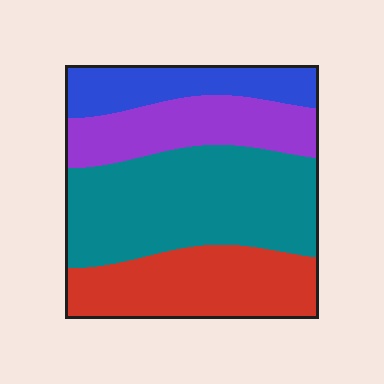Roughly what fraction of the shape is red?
Red covers 25% of the shape.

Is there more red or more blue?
Red.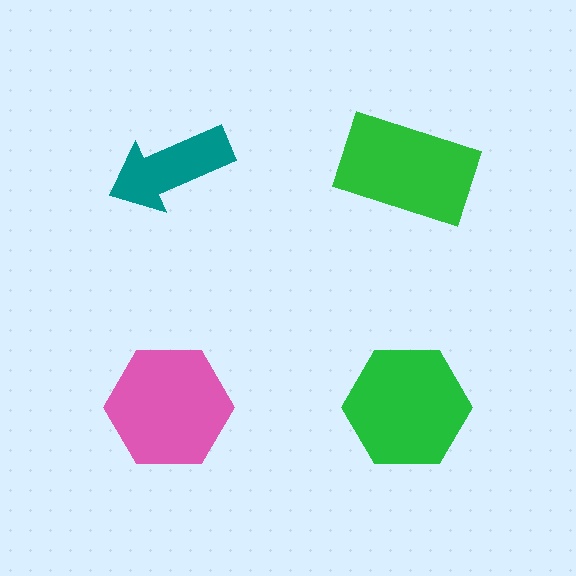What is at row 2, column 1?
A pink hexagon.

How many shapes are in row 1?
2 shapes.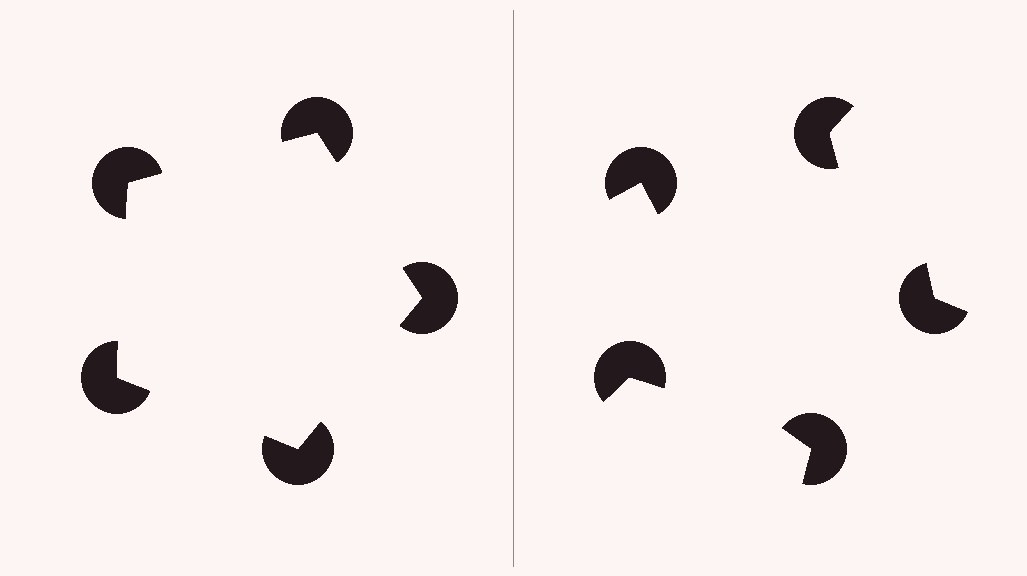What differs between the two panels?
The pac-man discs are positioned identically on both sides; only the wedge orientations differ. On the left they align to a pentagon; on the right they are misaligned.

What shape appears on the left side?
An illusory pentagon.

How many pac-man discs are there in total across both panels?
10 — 5 on each side.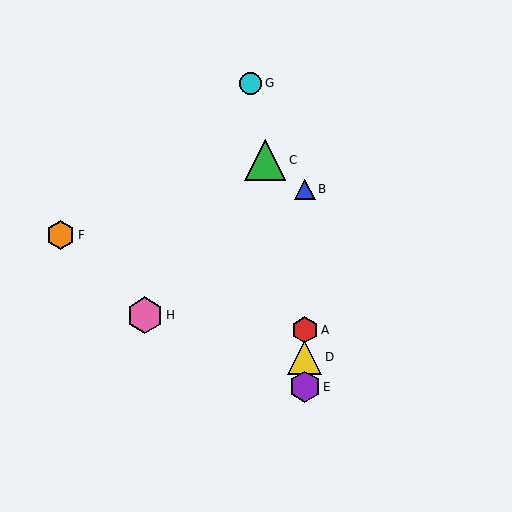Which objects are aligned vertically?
Objects A, B, D, E are aligned vertically.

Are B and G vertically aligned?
No, B is at x≈305 and G is at x≈250.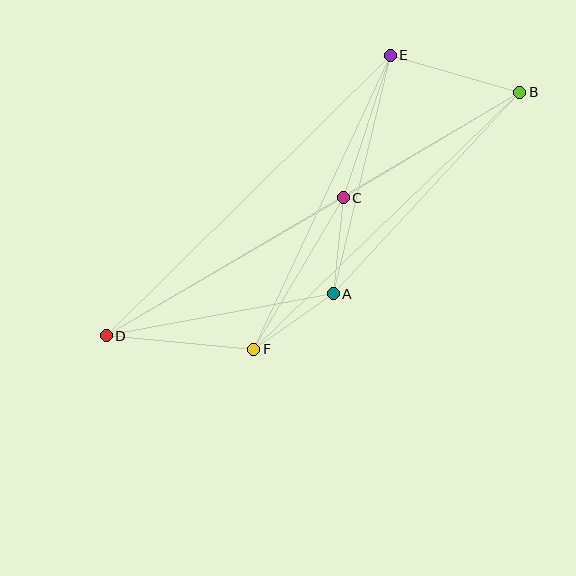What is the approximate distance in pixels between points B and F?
The distance between B and F is approximately 370 pixels.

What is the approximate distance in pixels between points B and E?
The distance between B and E is approximately 135 pixels.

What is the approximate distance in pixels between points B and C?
The distance between B and C is approximately 206 pixels.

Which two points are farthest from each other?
Points B and D are farthest from each other.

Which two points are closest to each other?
Points A and C are closest to each other.